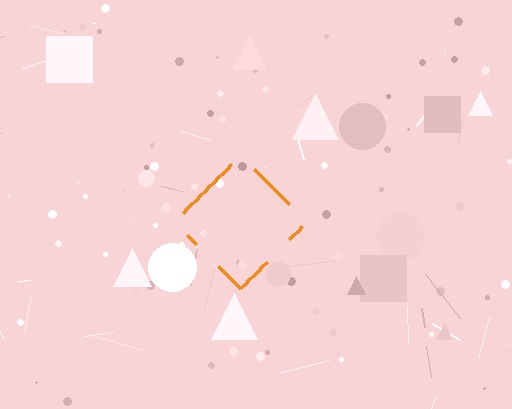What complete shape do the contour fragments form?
The contour fragments form a diamond.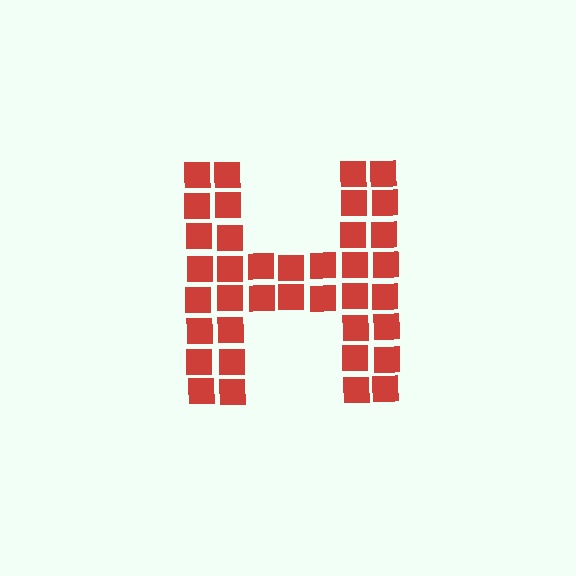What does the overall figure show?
The overall figure shows the letter H.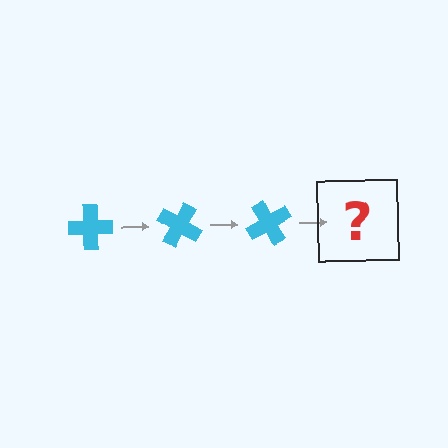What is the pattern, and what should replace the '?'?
The pattern is that the cross rotates 30 degrees each step. The '?' should be a cyan cross rotated 90 degrees.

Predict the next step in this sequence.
The next step is a cyan cross rotated 90 degrees.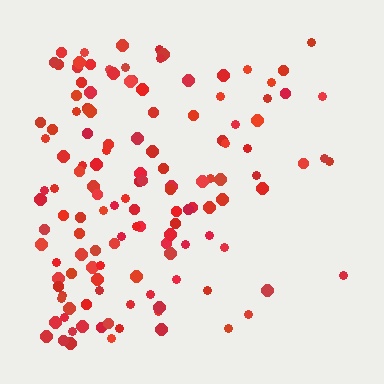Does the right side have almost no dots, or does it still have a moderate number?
Still a moderate number, just noticeably fewer than the left.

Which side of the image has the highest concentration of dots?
The left.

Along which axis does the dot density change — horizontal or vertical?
Horizontal.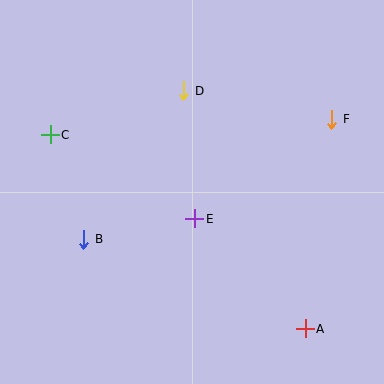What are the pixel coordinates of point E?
Point E is at (195, 219).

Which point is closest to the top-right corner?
Point F is closest to the top-right corner.